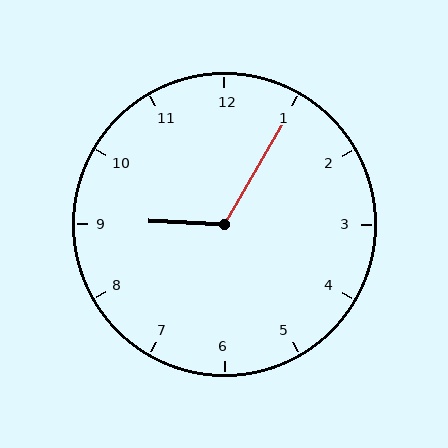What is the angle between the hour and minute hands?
Approximately 118 degrees.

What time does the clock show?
9:05.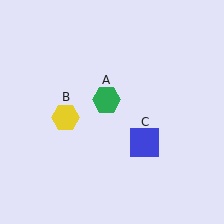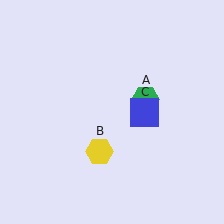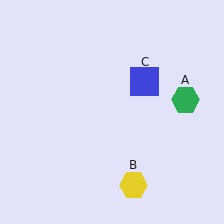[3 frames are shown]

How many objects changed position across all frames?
3 objects changed position: green hexagon (object A), yellow hexagon (object B), blue square (object C).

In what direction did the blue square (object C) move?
The blue square (object C) moved up.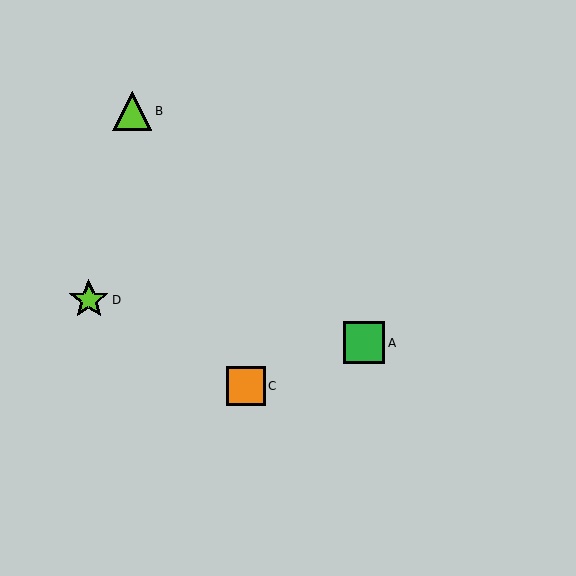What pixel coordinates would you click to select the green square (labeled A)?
Click at (364, 343) to select the green square A.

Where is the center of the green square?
The center of the green square is at (364, 343).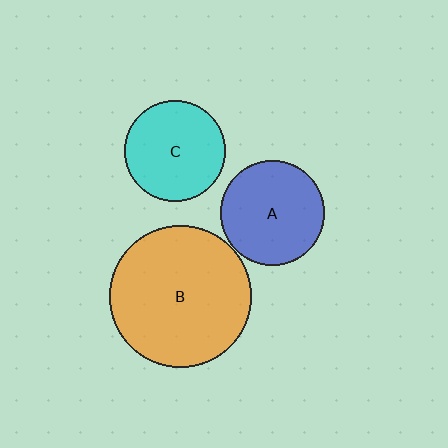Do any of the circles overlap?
No, none of the circles overlap.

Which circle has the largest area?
Circle B (orange).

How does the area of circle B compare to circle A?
Approximately 1.8 times.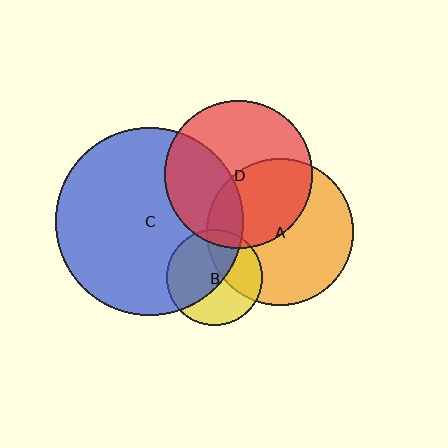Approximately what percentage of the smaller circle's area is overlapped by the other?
Approximately 15%.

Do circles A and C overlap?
Yes.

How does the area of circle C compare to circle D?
Approximately 1.6 times.